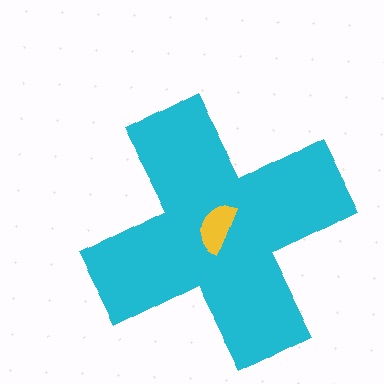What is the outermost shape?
The cyan cross.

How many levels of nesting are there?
2.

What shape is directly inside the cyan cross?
The yellow semicircle.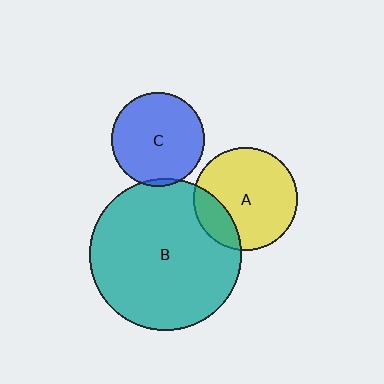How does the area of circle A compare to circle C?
Approximately 1.2 times.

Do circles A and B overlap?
Yes.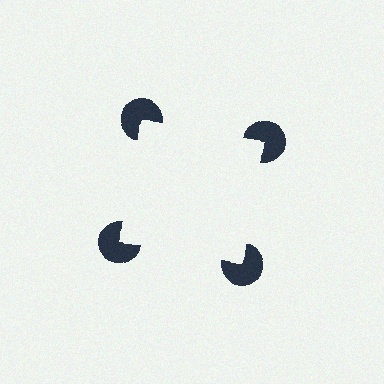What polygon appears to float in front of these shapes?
An illusory square — its edges are inferred from the aligned wedge cuts in the pac-man discs, not physically drawn.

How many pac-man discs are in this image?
There are 4 — one at each vertex of the illusory square.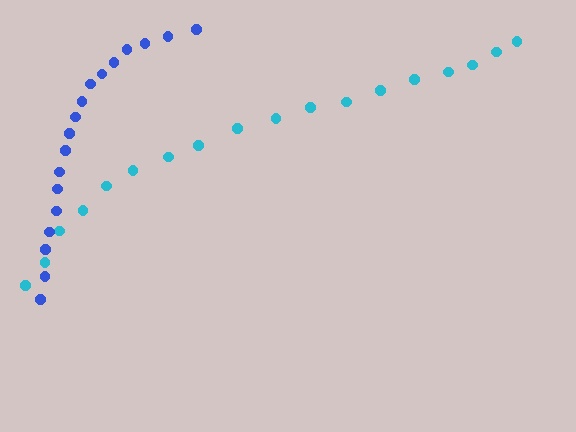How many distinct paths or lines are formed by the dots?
There are 2 distinct paths.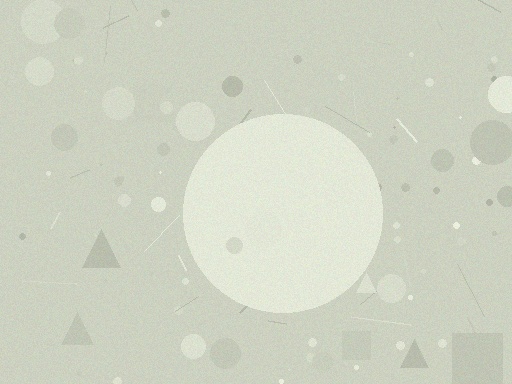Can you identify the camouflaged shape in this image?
The camouflaged shape is a circle.